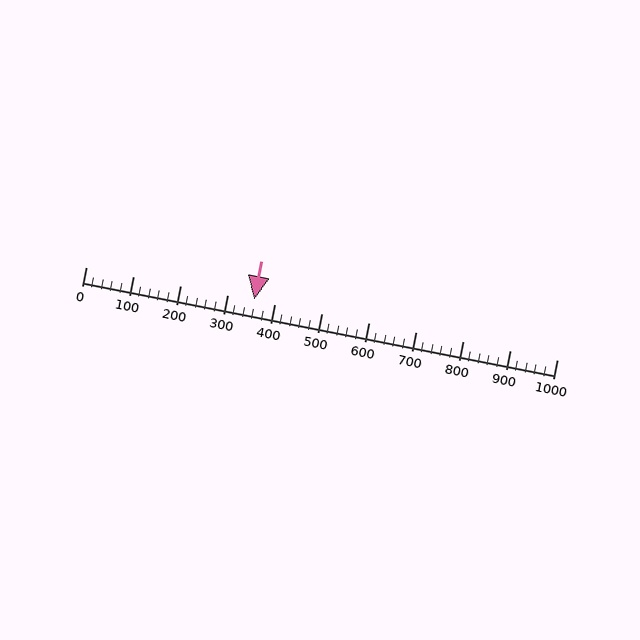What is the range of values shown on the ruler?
The ruler shows values from 0 to 1000.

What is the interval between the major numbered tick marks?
The major tick marks are spaced 100 units apart.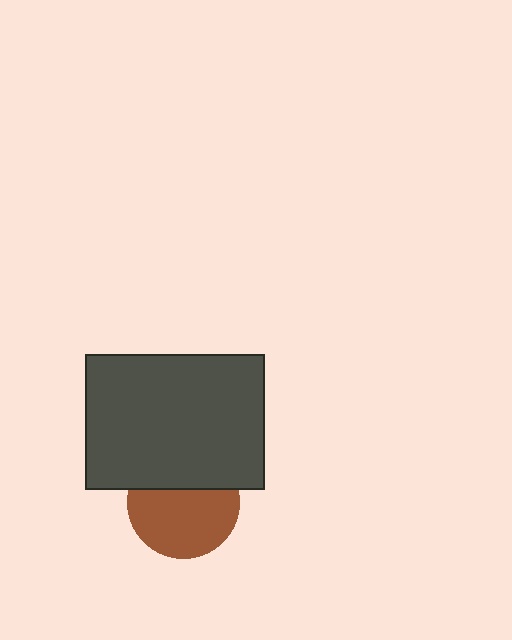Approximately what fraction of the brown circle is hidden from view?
Roughly 35% of the brown circle is hidden behind the dark gray rectangle.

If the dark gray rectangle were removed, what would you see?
You would see the complete brown circle.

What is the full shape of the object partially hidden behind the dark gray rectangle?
The partially hidden object is a brown circle.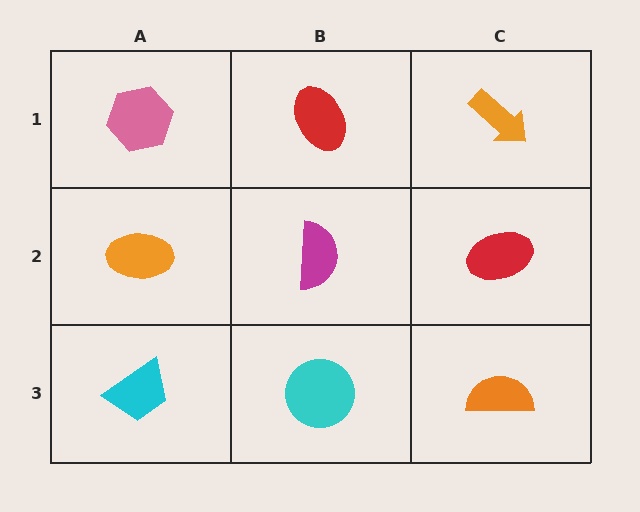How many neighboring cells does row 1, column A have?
2.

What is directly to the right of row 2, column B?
A red ellipse.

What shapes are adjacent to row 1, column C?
A red ellipse (row 2, column C), a red ellipse (row 1, column B).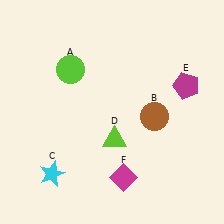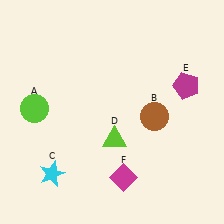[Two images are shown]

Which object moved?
The lime circle (A) moved down.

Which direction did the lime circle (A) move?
The lime circle (A) moved down.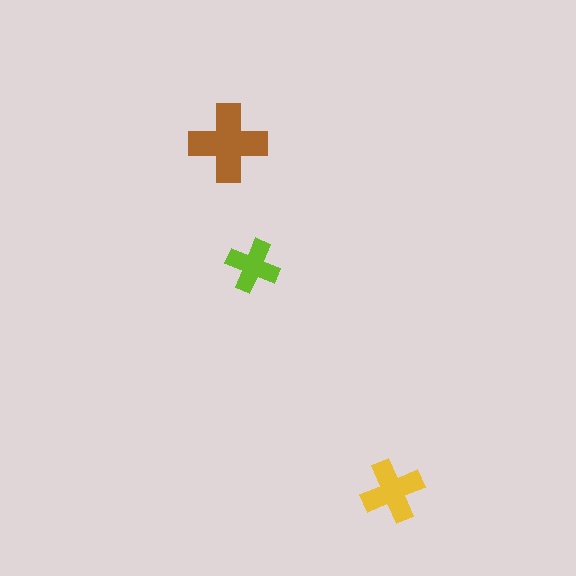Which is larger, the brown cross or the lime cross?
The brown one.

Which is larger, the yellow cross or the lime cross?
The yellow one.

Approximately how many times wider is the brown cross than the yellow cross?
About 1.5 times wider.